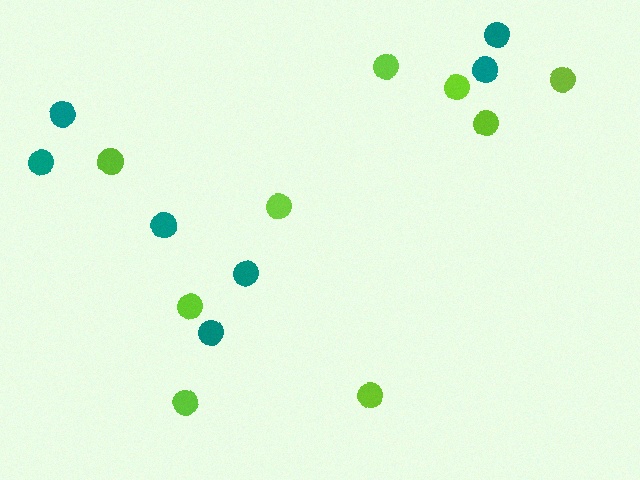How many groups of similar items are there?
There are 2 groups: one group of lime circles (9) and one group of teal circles (7).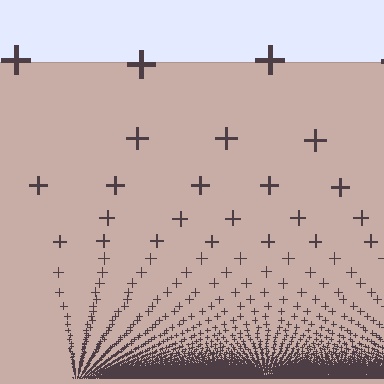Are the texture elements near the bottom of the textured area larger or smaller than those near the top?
Smaller. The gradient is inverted — elements near the bottom are smaller and denser.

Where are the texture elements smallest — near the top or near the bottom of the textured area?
Near the bottom.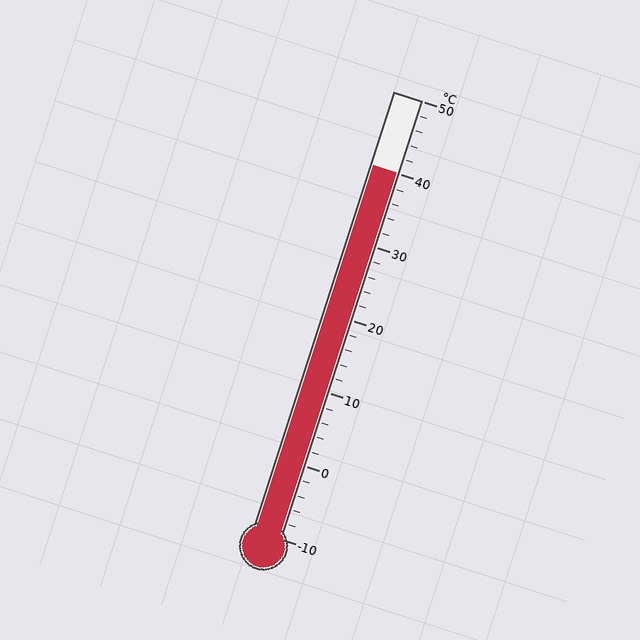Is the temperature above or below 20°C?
The temperature is above 20°C.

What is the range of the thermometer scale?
The thermometer scale ranges from -10°C to 50°C.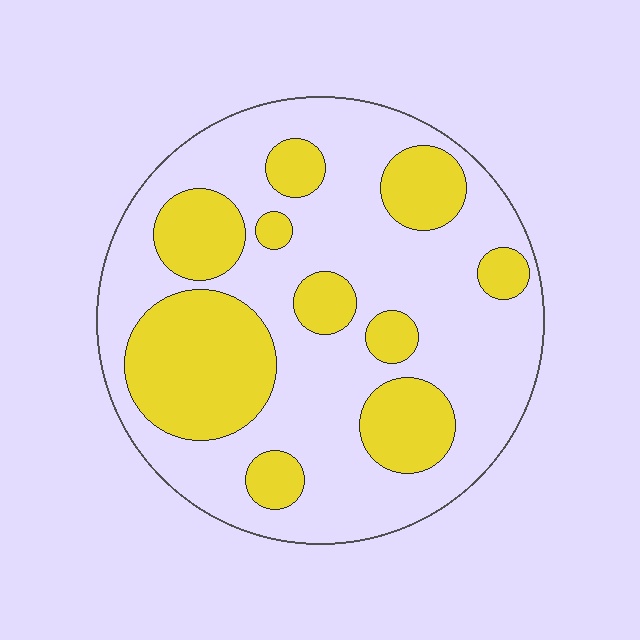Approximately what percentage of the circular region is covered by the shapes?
Approximately 35%.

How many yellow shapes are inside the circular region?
10.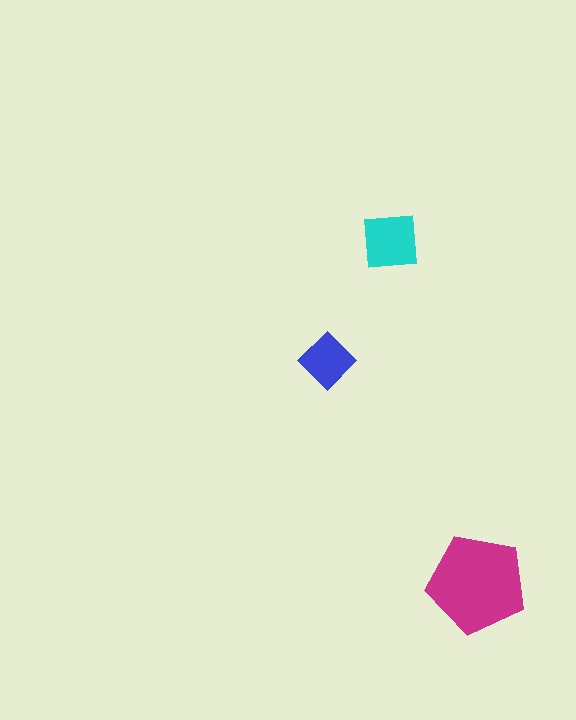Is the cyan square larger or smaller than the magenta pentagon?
Smaller.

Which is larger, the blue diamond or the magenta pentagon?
The magenta pentagon.